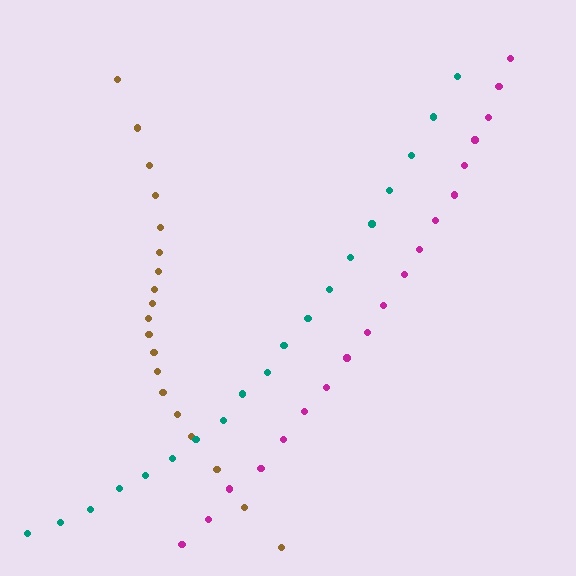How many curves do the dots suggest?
There are 3 distinct paths.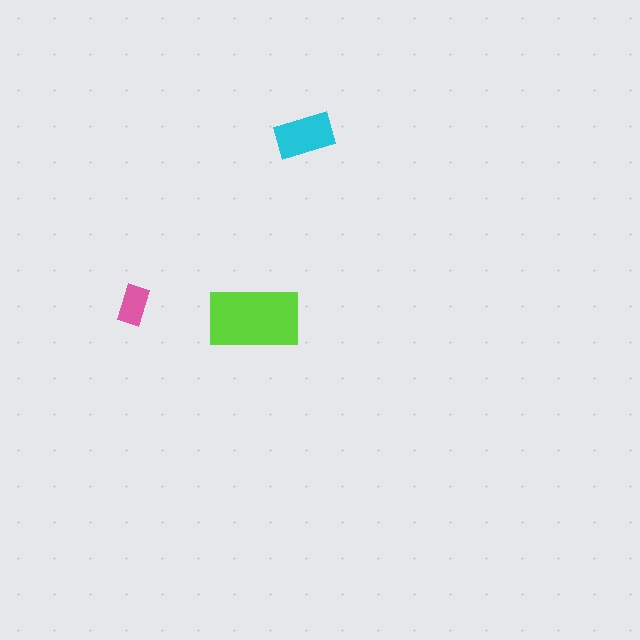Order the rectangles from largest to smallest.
the lime one, the cyan one, the pink one.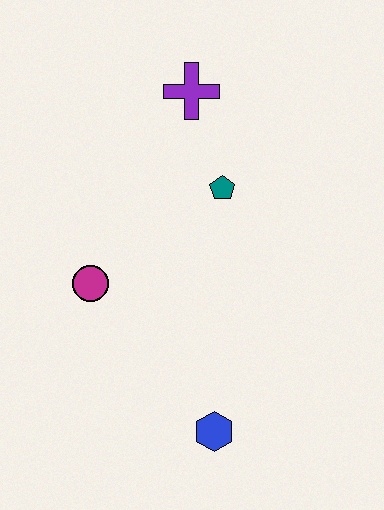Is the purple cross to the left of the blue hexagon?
Yes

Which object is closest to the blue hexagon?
The magenta circle is closest to the blue hexagon.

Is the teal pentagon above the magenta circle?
Yes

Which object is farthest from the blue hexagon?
The purple cross is farthest from the blue hexagon.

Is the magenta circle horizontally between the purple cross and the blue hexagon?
No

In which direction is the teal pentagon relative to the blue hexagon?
The teal pentagon is above the blue hexagon.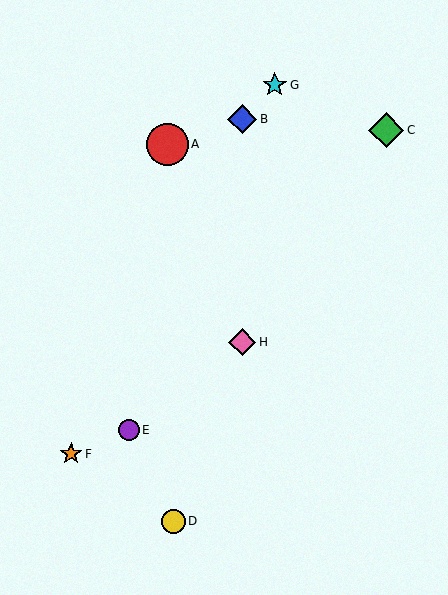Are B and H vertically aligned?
Yes, both are at x≈242.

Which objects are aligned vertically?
Objects B, H are aligned vertically.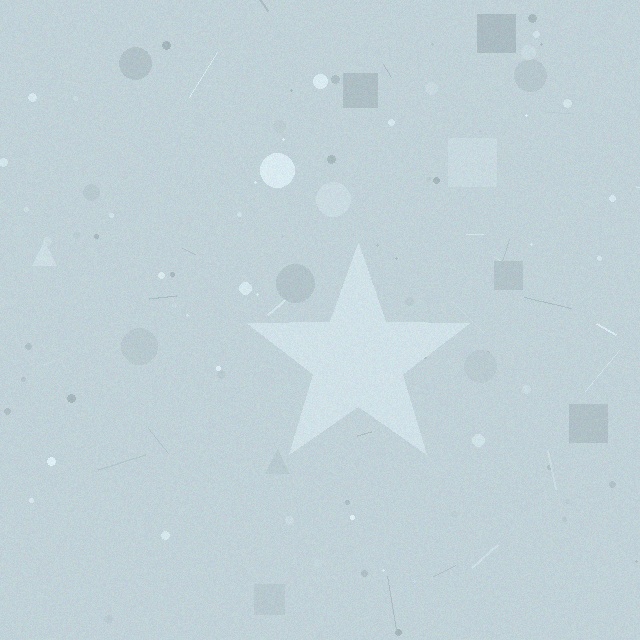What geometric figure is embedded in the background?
A star is embedded in the background.